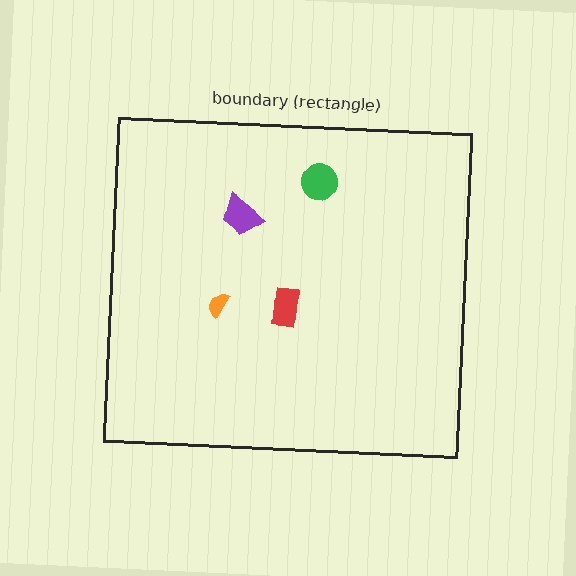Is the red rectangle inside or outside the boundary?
Inside.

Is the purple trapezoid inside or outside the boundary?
Inside.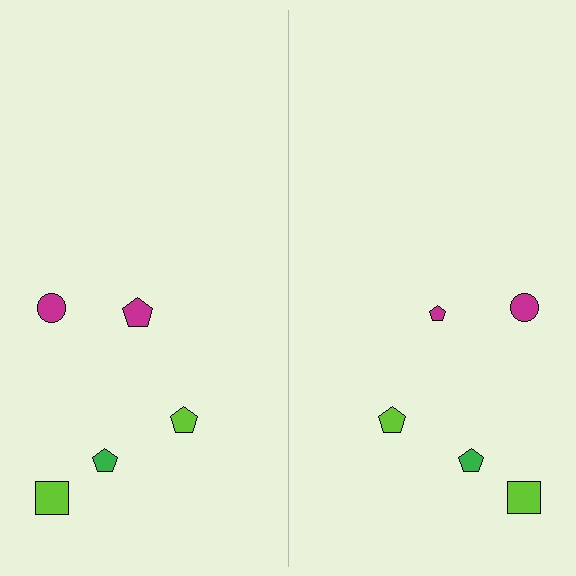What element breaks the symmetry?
The magenta pentagon on the right side has a different size than its mirror counterpart.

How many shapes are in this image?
There are 10 shapes in this image.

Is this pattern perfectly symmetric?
No, the pattern is not perfectly symmetric. The magenta pentagon on the right side has a different size than its mirror counterpart.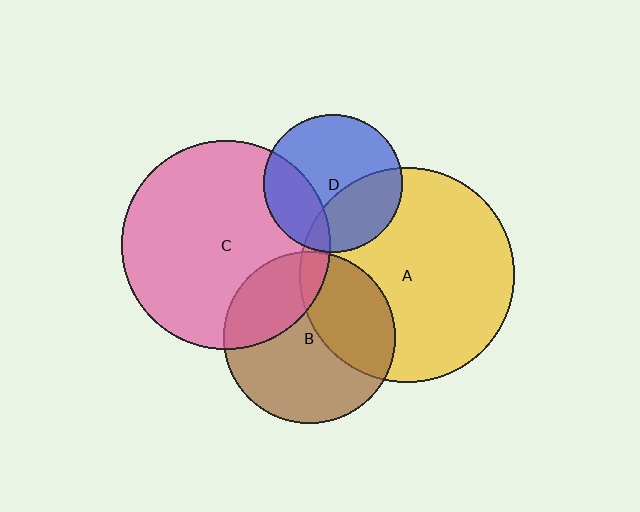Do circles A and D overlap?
Yes.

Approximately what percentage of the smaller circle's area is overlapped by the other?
Approximately 35%.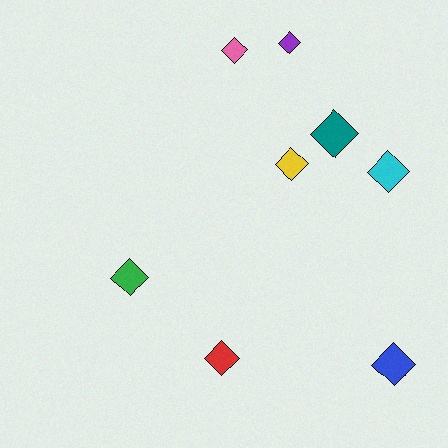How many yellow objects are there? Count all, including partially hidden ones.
There is 1 yellow object.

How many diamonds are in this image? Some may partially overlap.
There are 8 diamonds.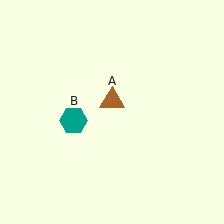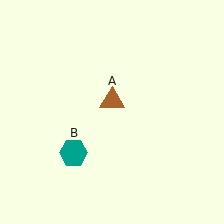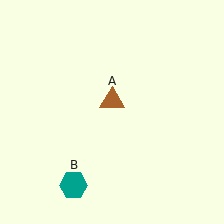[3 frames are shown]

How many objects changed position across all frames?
1 object changed position: teal hexagon (object B).